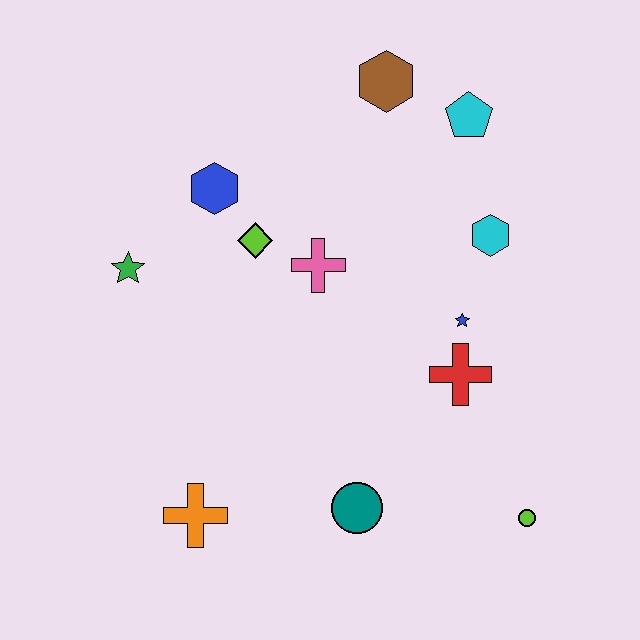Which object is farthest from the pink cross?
The lime circle is farthest from the pink cross.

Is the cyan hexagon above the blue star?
Yes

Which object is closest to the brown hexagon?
The cyan pentagon is closest to the brown hexagon.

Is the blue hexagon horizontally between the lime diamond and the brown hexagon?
No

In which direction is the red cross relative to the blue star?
The red cross is below the blue star.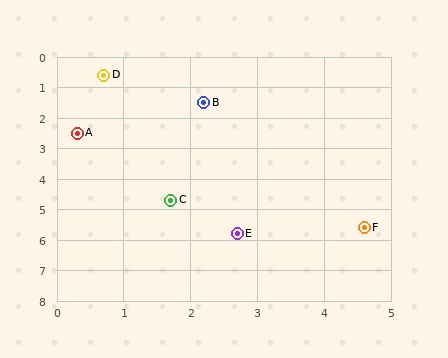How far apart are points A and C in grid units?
Points A and C are about 2.6 grid units apart.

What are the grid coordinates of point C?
Point C is at approximately (1.7, 4.7).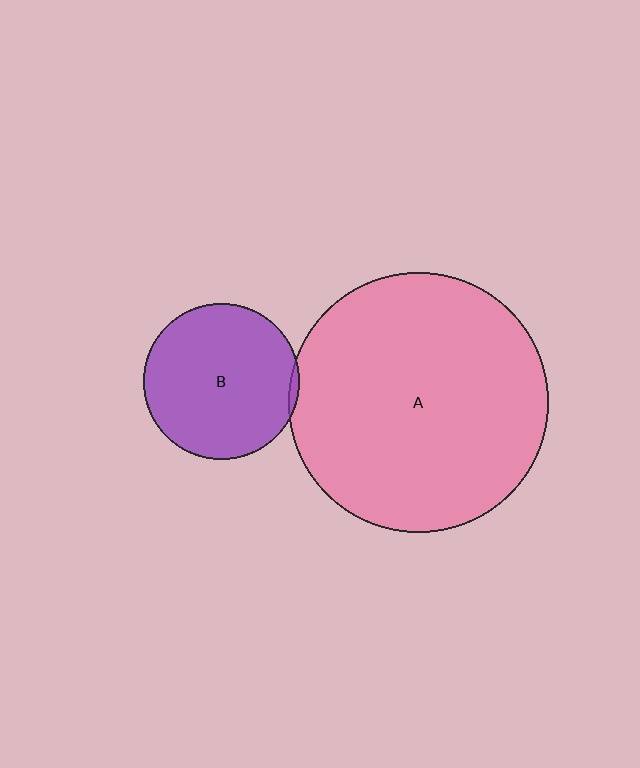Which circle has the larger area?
Circle A (pink).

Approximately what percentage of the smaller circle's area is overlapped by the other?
Approximately 5%.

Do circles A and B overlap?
Yes.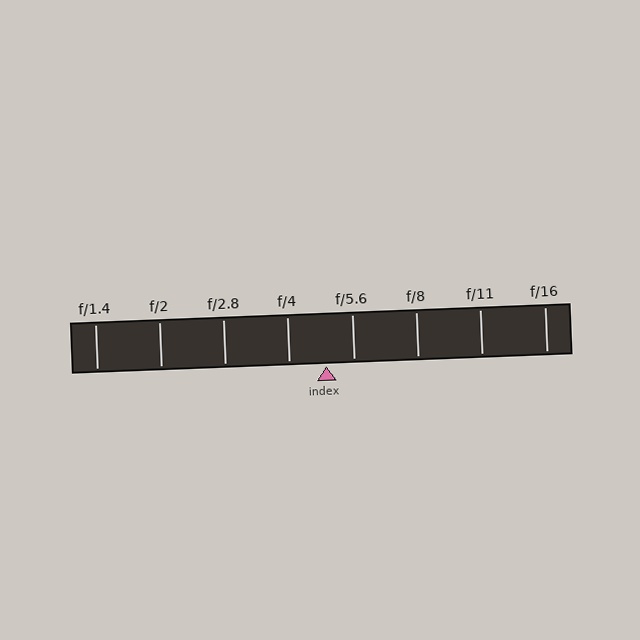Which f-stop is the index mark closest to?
The index mark is closest to f/5.6.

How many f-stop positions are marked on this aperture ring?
There are 8 f-stop positions marked.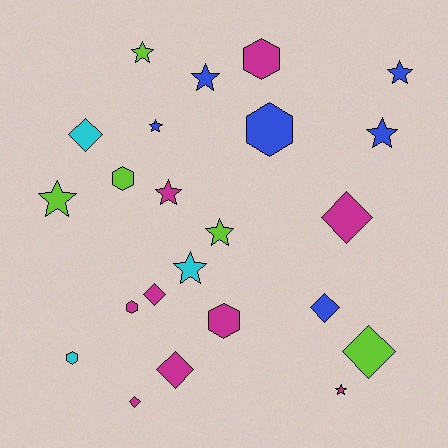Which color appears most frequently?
Magenta, with 9 objects.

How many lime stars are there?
There are 3 lime stars.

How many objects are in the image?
There are 23 objects.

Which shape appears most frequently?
Star, with 10 objects.